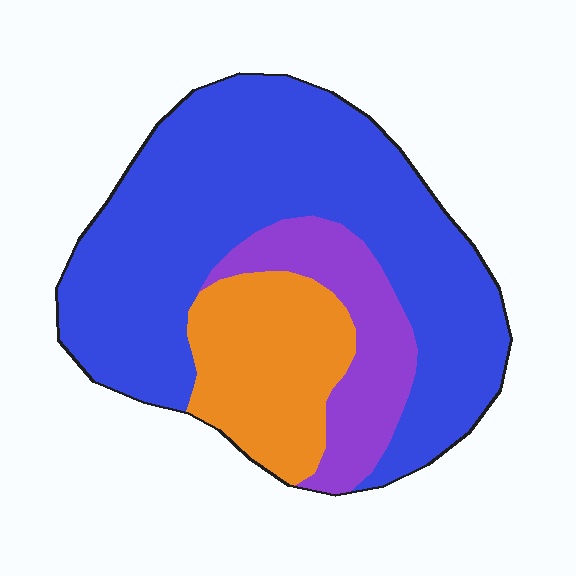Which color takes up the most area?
Blue, at roughly 65%.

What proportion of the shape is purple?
Purple takes up less than a quarter of the shape.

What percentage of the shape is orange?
Orange takes up about one fifth (1/5) of the shape.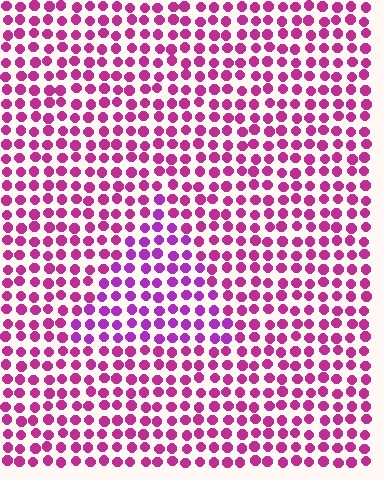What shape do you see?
I see a triangle.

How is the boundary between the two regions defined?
The boundary is defined purely by a slight shift in hue (about 26 degrees). Spacing, size, and orientation are identical on both sides.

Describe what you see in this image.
The image is filled with small magenta elements in a uniform arrangement. A triangle-shaped region is visible where the elements are tinted to a slightly different hue, forming a subtle color boundary.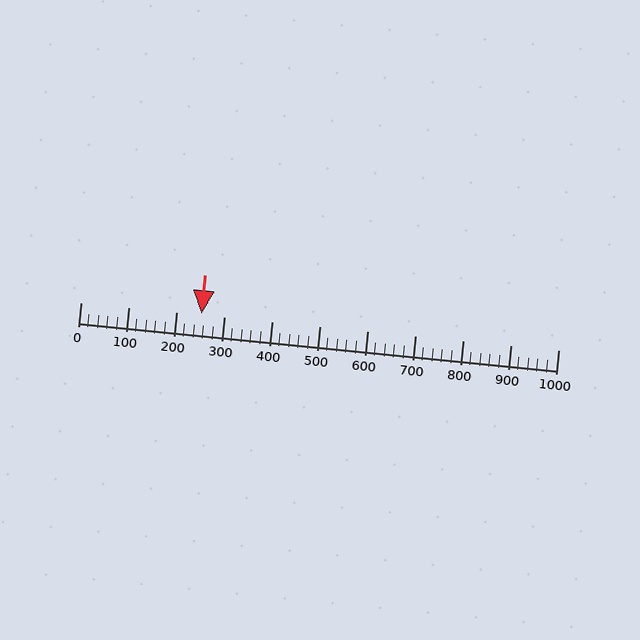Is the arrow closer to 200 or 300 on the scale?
The arrow is closer to 300.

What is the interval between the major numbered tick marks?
The major tick marks are spaced 100 units apart.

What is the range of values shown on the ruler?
The ruler shows values from 0 to 1000.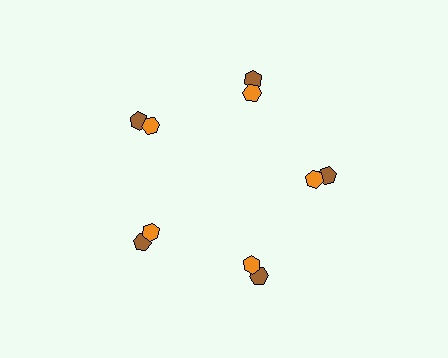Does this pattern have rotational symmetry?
Yes, this pattern has 5-fold rotational symmetry. It looks the same after rotating 72 degrees around the center.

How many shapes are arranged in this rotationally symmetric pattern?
There are 10 shapes, arranged in 5 groups of 2.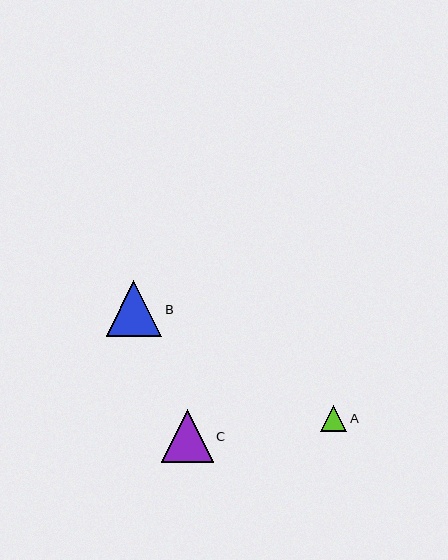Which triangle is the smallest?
Triangle A is the smallest with a size of approximately 27 pixels.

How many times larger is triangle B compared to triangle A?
Triangle B is approximately 2.1 times the size of triangle A.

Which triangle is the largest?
Triangle B is the largest with a size of approximately 56 pixels.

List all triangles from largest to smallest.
From largest to smallest: B, C, A.